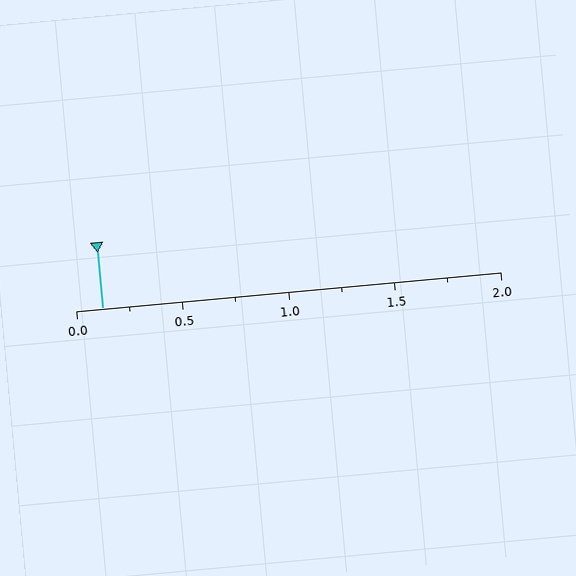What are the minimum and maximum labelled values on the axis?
The axis runs from 0.0 to 2.0.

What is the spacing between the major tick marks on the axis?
The major ticks are spaced 0.5 apart.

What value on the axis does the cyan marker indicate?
The marker indicates approximately 0.12.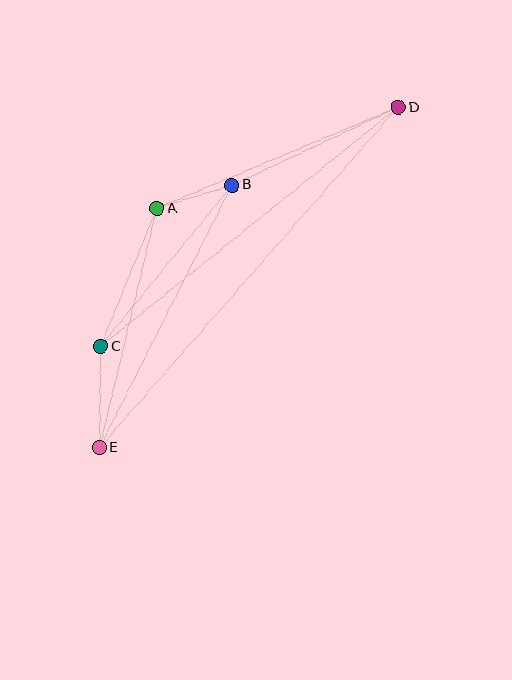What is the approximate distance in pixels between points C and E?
The distance between C and E is approximately 101 pixels.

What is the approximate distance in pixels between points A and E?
The distance between A and E is approximately 246 pixels.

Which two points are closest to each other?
Points A and B are closest to each other.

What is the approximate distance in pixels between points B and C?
The distance between B and C is approximately 208 pixels.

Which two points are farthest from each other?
Points D and E are farthest from each other.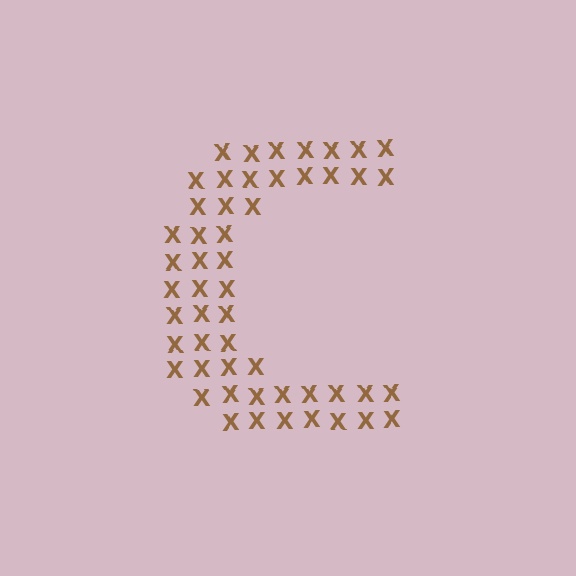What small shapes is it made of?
It is made of small letter X's.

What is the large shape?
The large shape is the letter C.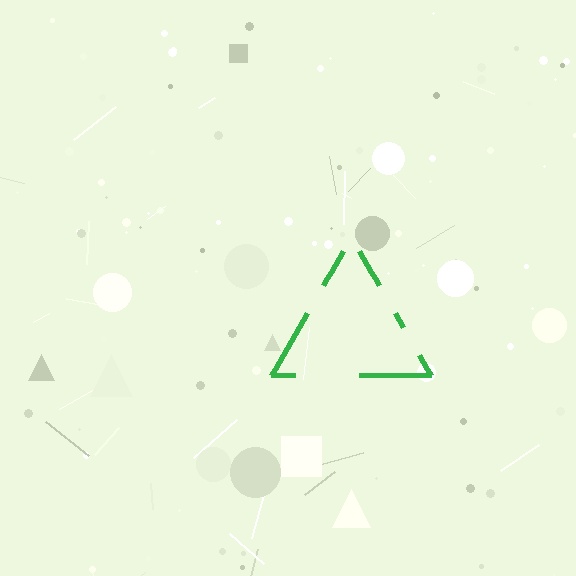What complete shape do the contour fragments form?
The contour fragments form a triangle.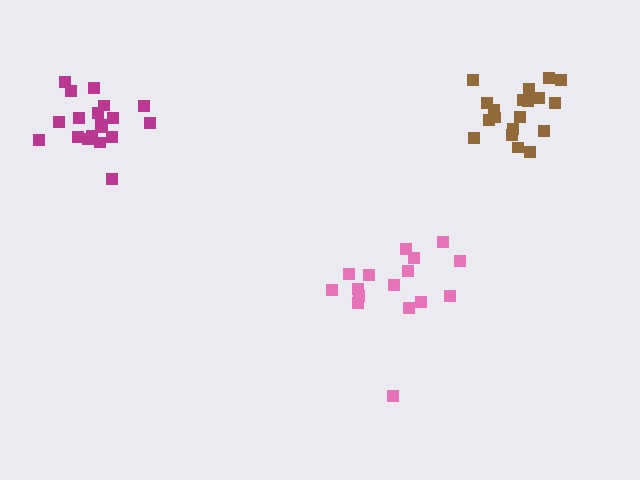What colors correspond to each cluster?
The clusters are colored: pink, brown, magenta.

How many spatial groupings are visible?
There are 3 spatial groupings.